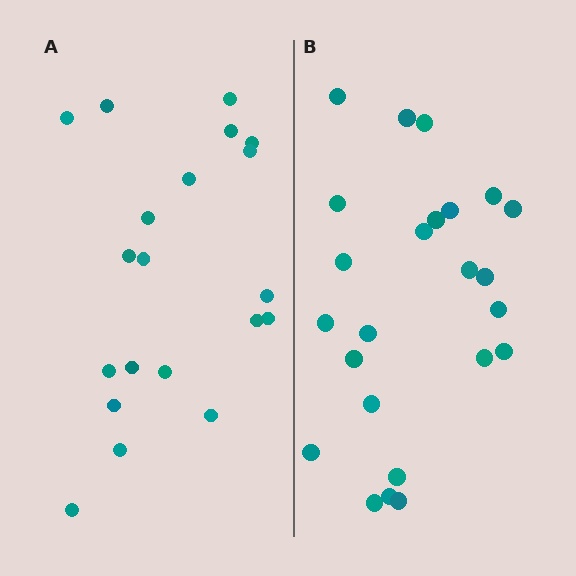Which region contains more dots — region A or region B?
Region B (the right region) has more dots.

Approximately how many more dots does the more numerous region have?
Region B has about 4 more dots than region A.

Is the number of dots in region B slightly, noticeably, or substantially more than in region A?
Region B has only slightly more — the two regions are fairly close. The ratio is roughly 1.2 to 1.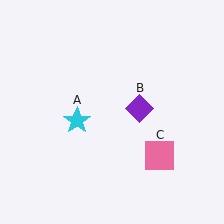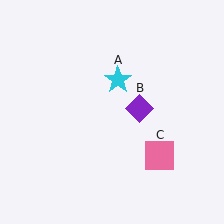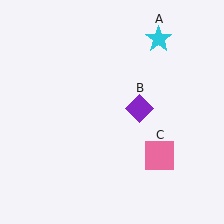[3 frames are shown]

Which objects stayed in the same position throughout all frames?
Purple diamond (object B) and pink square (object C) remained stationary.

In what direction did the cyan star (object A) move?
The cyan star (object A) moved up and to the right.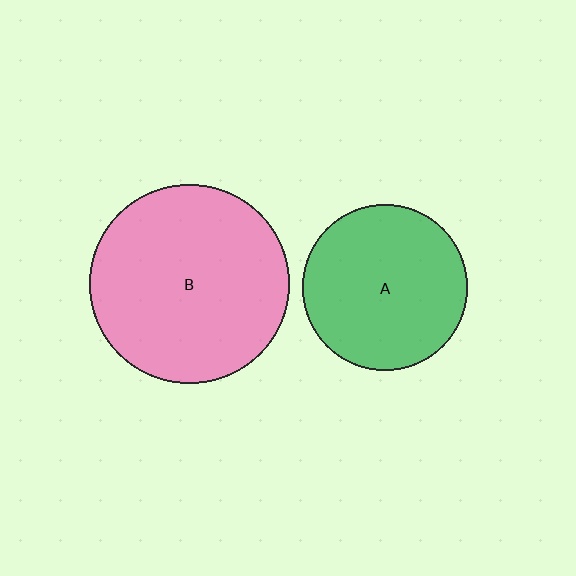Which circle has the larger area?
Circle B (pink).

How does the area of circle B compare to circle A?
Approximately 1.4 times.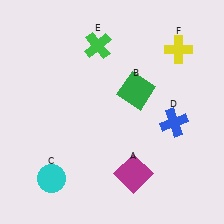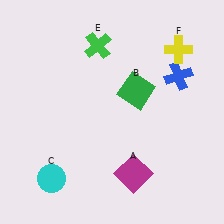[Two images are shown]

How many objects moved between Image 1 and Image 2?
1 object moved between the two images.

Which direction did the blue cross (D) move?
The blue cross (D) moved up.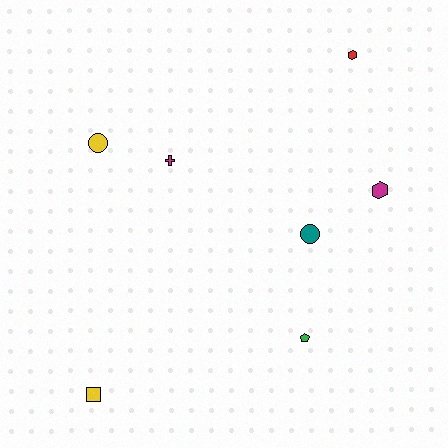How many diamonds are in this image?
There are no diamonds.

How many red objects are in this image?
There is 1 red object.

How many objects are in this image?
There are 7 objects.